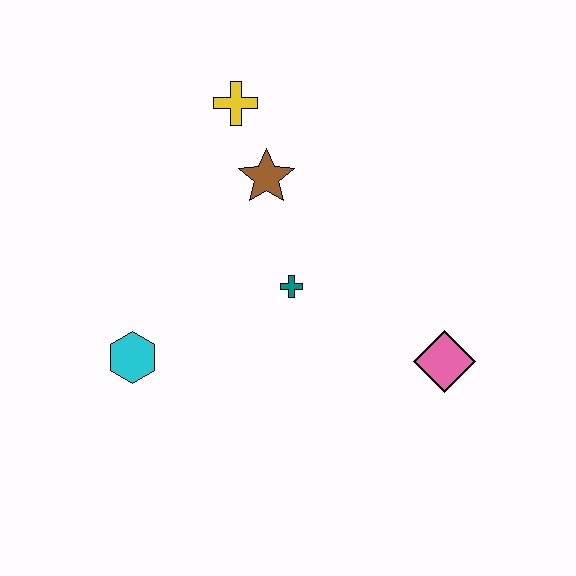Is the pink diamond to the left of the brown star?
No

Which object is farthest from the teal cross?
The yellow cross is farthest from the teal cross.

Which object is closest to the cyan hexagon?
The teal cross is closest to the cyan hexagon.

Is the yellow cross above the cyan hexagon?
Yes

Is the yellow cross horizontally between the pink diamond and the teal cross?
No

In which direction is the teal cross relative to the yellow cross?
The teal cross is below the yellow cross.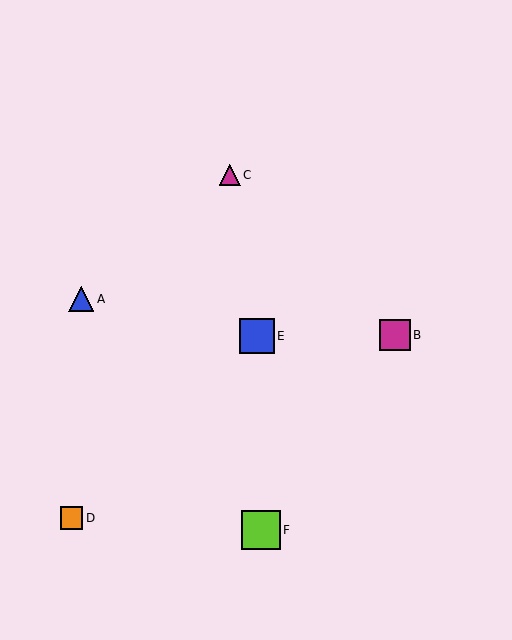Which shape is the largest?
The lime square (labeled F) is the largest.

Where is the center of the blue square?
The center of the blue square is at (257, 336).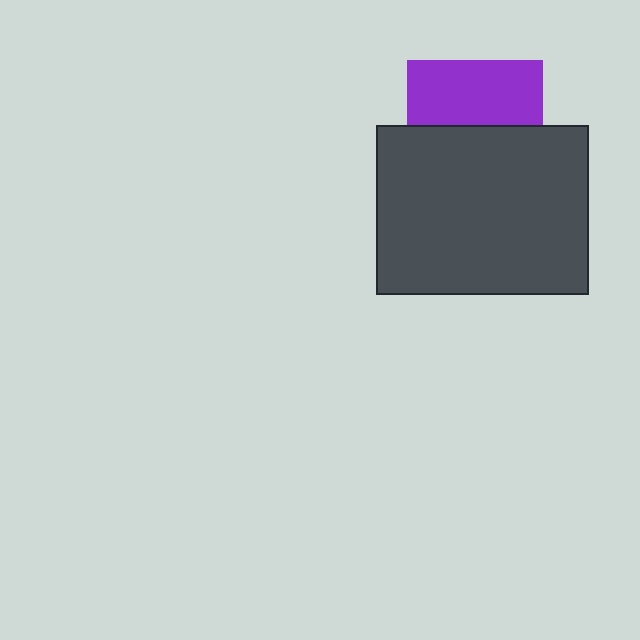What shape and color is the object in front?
The object in front is a dark gray rectangle.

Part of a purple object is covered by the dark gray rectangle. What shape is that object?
It is a square.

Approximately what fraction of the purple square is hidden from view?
Roughly 51% of the purple square is hidden behind the dark gray rectangle.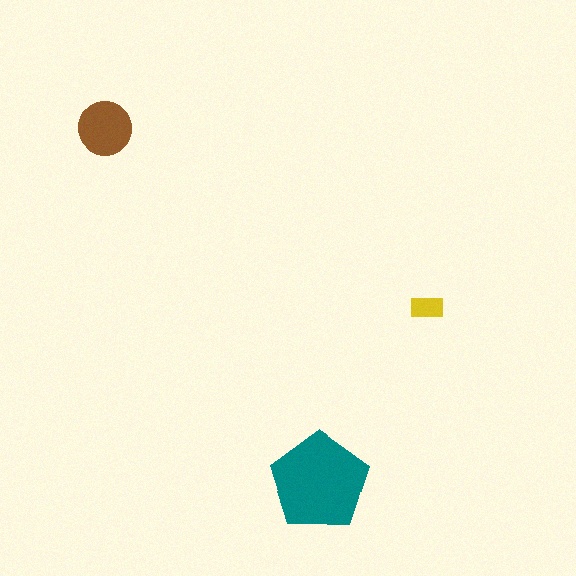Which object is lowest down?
The teal pentagon is bottommost.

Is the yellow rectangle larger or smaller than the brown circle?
Smaller.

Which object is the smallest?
The yellow rectangle.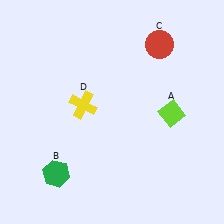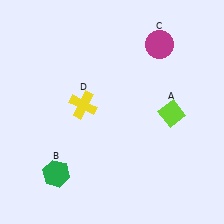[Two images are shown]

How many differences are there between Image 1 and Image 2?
There is 1 difference between the two images.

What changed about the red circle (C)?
In Image 1, C is red. In Image 2, it changed to magenta.